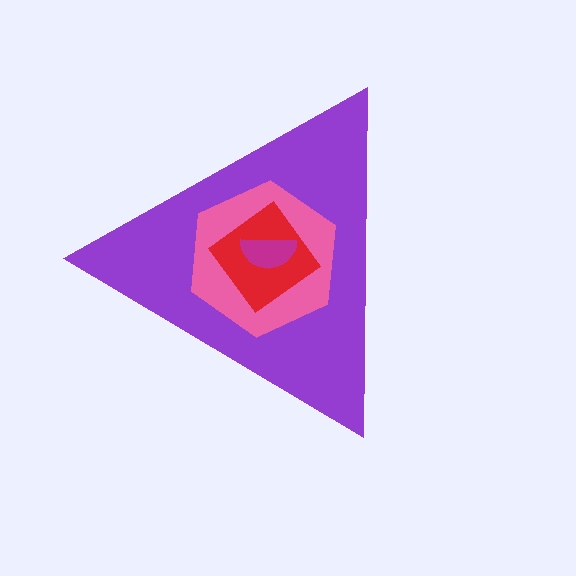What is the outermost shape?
The purple triangle.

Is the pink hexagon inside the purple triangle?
Yes.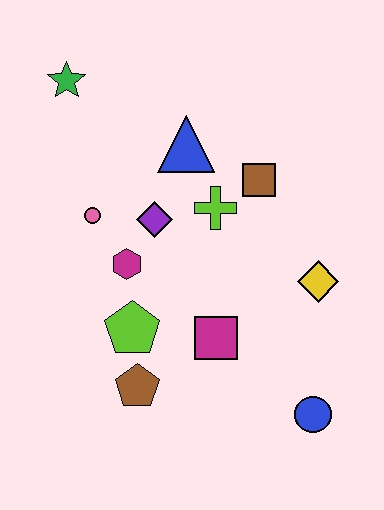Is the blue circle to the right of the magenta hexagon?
Yes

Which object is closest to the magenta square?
The lime pentagon is closest to the magenta square.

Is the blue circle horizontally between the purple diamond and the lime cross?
No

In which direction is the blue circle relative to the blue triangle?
The blue circle is below the blue triangle.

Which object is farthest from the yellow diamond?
The green star is farthest from the yellow diamond.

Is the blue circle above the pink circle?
No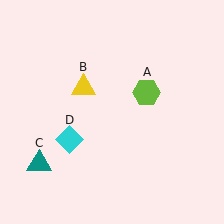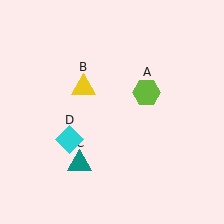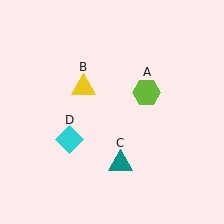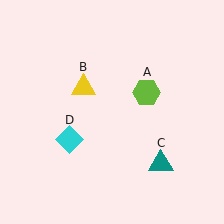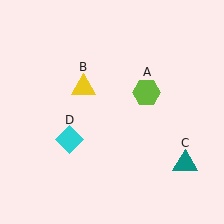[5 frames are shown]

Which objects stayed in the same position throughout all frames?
Lime hexagon (object A) and yellow triangle (object B) and cyan diamond (object D) remained stationary.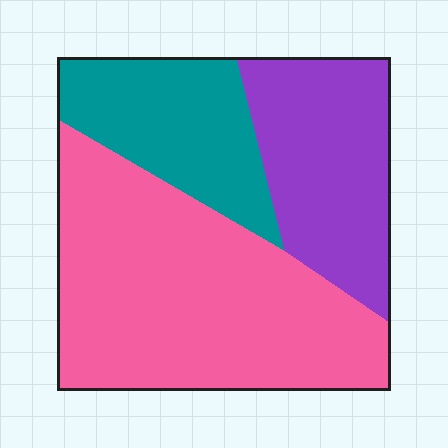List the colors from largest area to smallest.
From largest to smallest: pink, purple, teal.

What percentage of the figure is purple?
Purple takes up between a quarter and a half of the figure.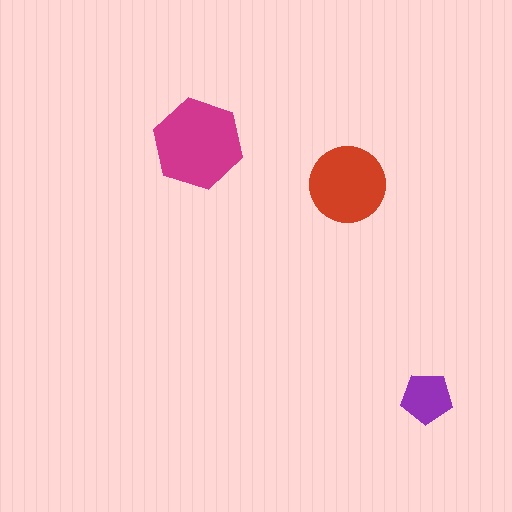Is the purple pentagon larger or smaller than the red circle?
Smaller.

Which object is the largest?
The magenta hexagon.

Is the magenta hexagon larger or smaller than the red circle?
Larger.